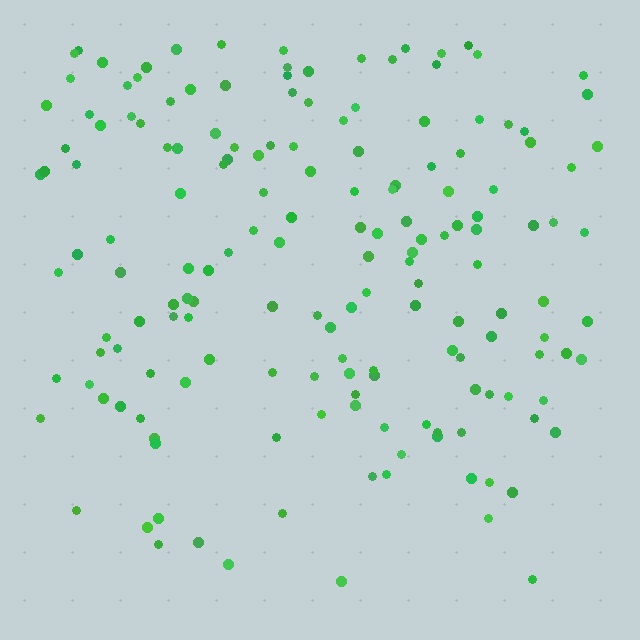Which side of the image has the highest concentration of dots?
The top.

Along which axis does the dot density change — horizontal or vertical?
Vertical.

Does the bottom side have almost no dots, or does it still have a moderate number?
Still a moderate number, just noticeably fewer than the top.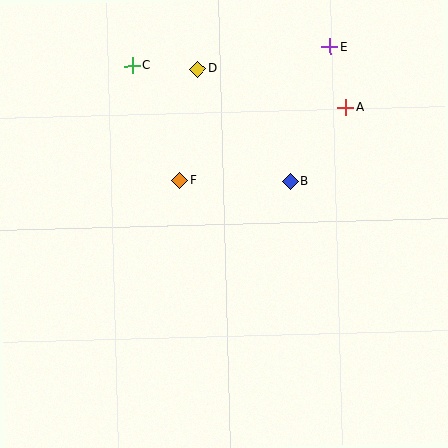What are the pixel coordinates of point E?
Point E is at (330, 47).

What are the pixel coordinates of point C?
Point C is at (132, 66).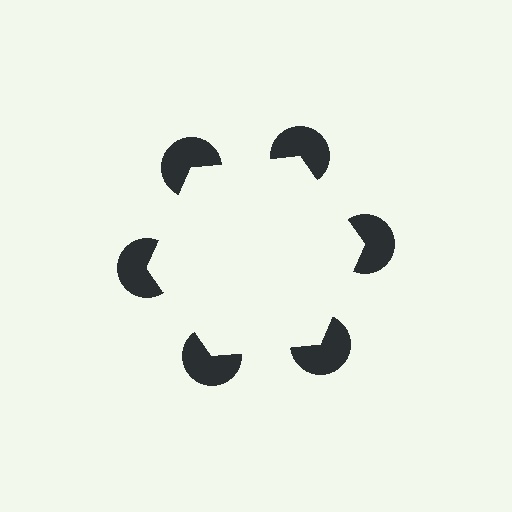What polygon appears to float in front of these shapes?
An illusory hexagon — its edges are inferred from the aligned wedge cuts in the pac-man discs, not physically drawn.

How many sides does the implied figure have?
6 sides.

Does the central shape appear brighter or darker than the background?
It typically appears slightly brighter than the background, even though no actual brightness change is drawn.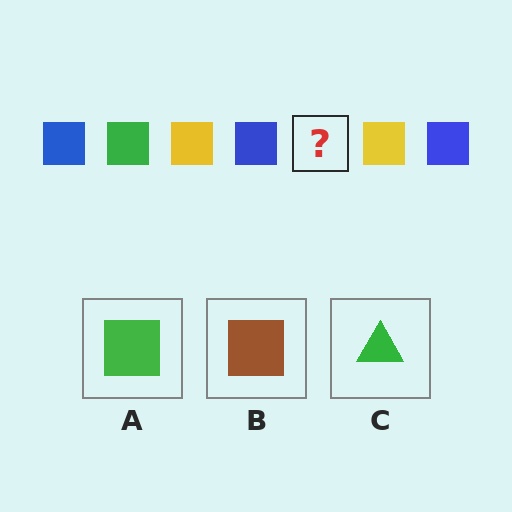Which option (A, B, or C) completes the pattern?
A.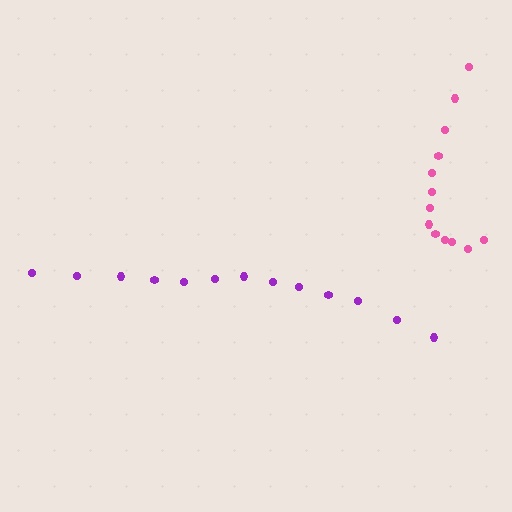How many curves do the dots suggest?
There are 2 distinct paths.